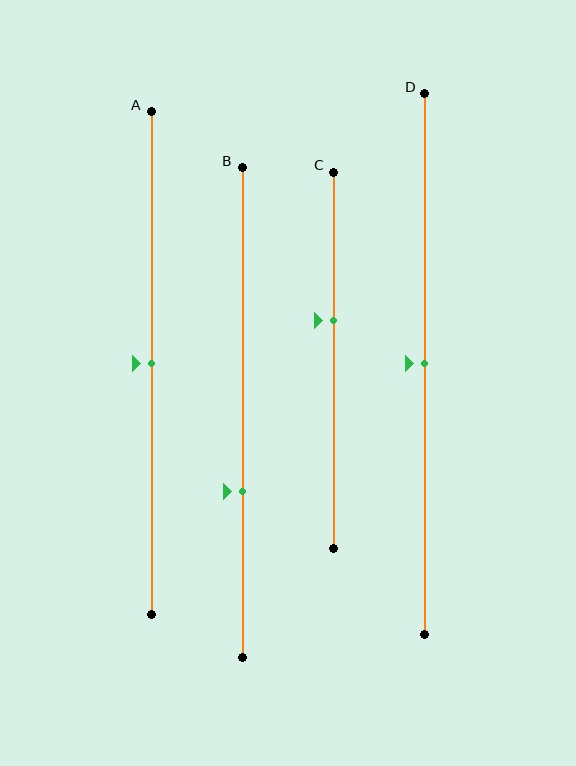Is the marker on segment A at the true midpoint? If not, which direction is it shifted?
Yes, the marker on segment A is at the true midpoint.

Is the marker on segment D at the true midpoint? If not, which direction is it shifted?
Yes, the marker on segment D is at the true midpoint.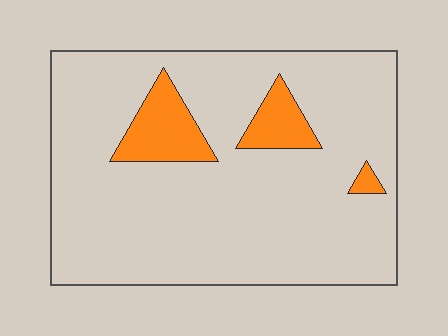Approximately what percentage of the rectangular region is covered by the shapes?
Approximately 10%.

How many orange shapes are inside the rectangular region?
3.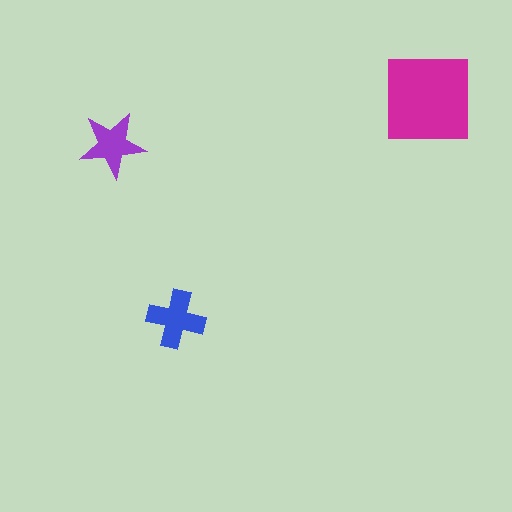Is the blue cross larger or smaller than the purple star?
Larger.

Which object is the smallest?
The purple star.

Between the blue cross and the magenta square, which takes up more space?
The magenta square.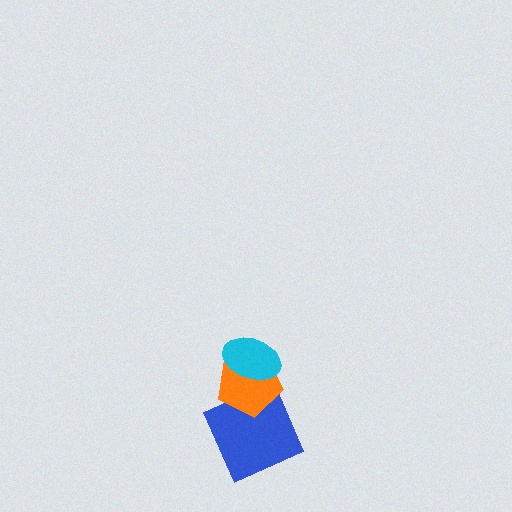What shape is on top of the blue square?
The orange pentagon is on top of the blue square.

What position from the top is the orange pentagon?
The orange pentagon is 2nd from the top.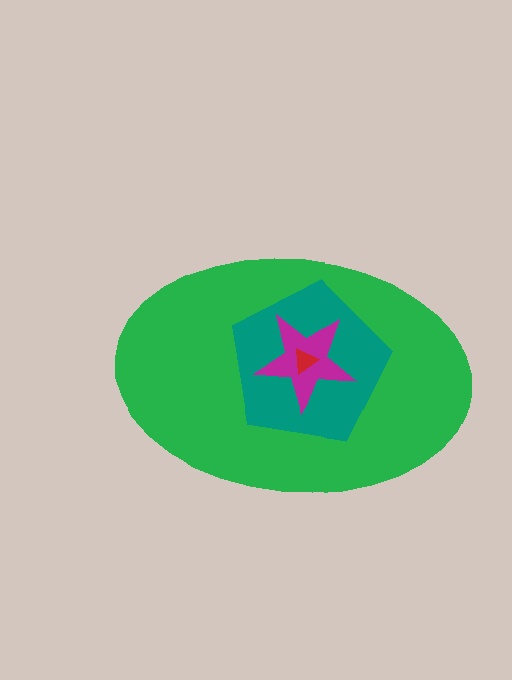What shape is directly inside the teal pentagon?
The magenta star.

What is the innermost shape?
The red triangle.